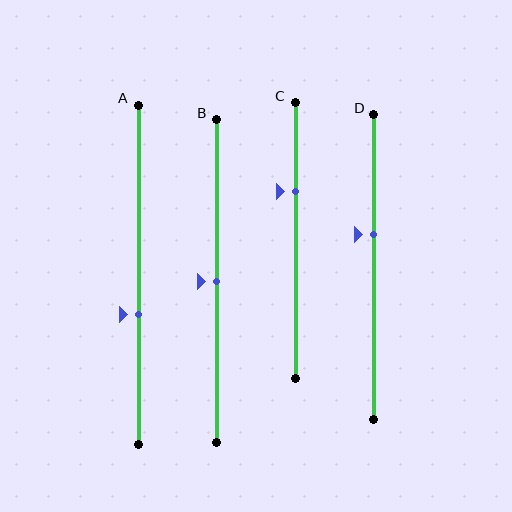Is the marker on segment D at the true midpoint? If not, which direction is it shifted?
No, the marker on segment D is shifted upward by about 11% of the segment length.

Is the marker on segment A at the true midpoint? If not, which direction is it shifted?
No, the marker on segment A is shifted downward by about 12% of the segment length.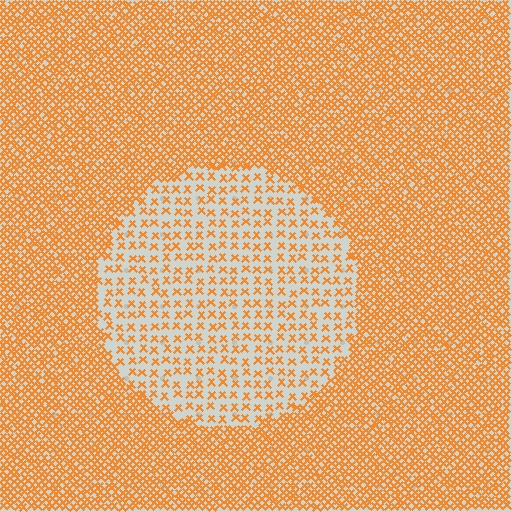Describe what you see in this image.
The image contains small orange elements arranged at two different densities. A circle-shaped region is visible where the elements are less densely packed than the surrounding area.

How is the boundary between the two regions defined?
The boundary is defined by a change in element density (approximately 2.7x ratio). All elements are the same color, size, and shape.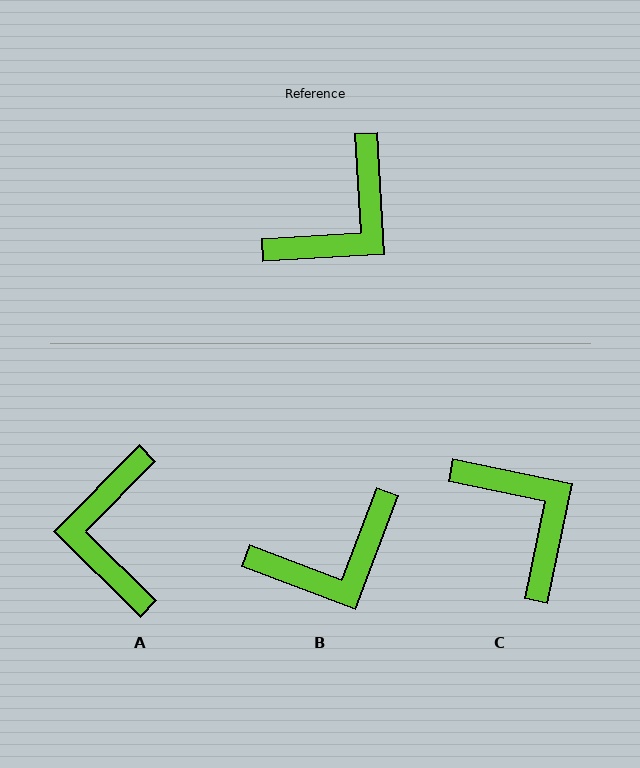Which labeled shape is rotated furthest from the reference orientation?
A, about 138 degrees away.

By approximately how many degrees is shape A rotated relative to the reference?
Approximately 138 degrees clockwise.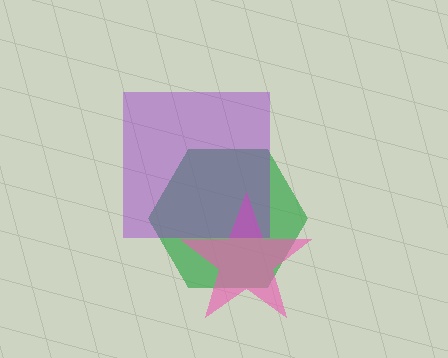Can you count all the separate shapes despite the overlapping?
Yes, there are 3 separate shapes.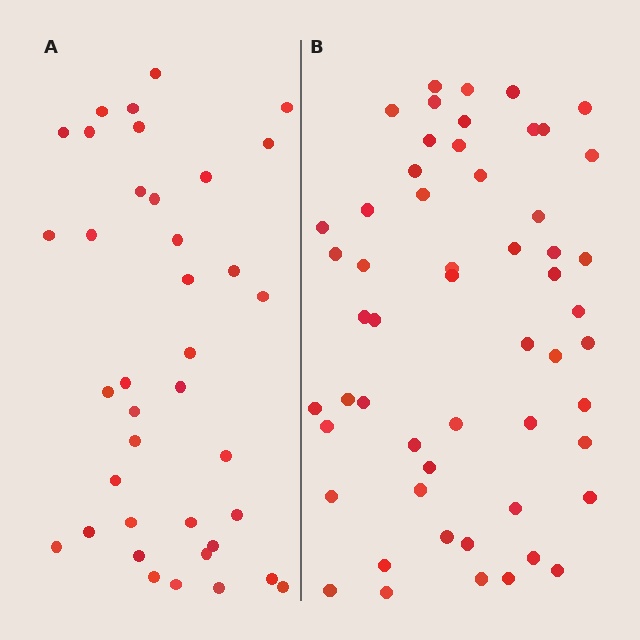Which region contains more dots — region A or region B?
Region B (the right region) has more dots.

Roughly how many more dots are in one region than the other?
Region B has approximately 15 more dots than region A.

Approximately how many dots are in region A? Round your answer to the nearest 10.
About 40 dots. (The exact count is 38, which rounds to 40.)